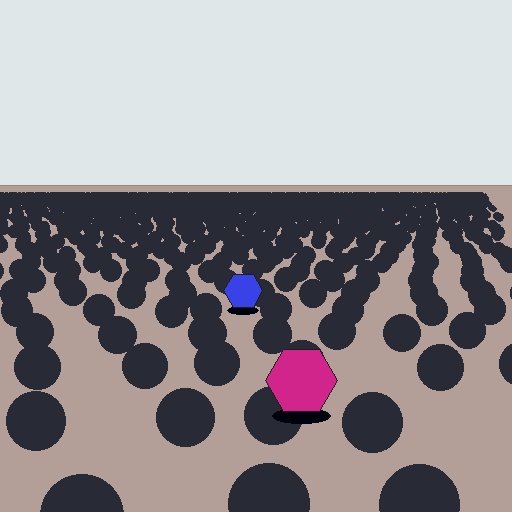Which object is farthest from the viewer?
The blue hexagon is farthest from the viewer. It appears smaller and the ground texture around it is denser.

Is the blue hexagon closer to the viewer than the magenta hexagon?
No. The magenta hexagon is closer — you can tell from the texture gradient: the ground texture is coarser near it.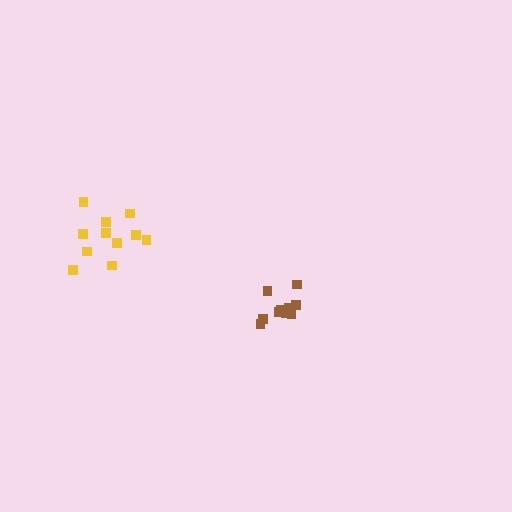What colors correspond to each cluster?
The clusters are colored: brown, yellow.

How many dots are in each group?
Group 1: 10 dots, Group 2: 11 dots (21 total).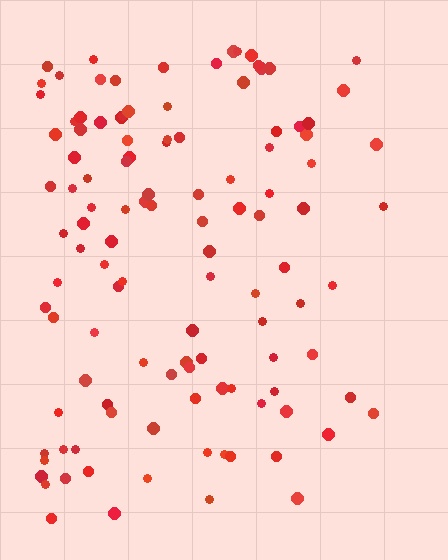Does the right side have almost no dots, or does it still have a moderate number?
Still a moderate number, just noticeably fewer than the left.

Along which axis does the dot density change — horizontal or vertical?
Horizontal.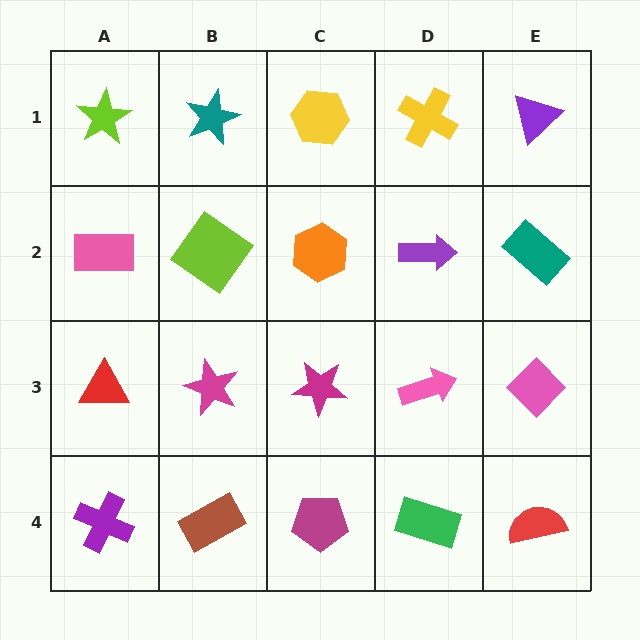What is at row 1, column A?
A lime star.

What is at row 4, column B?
A brown rectangle.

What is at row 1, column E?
A purple triangle.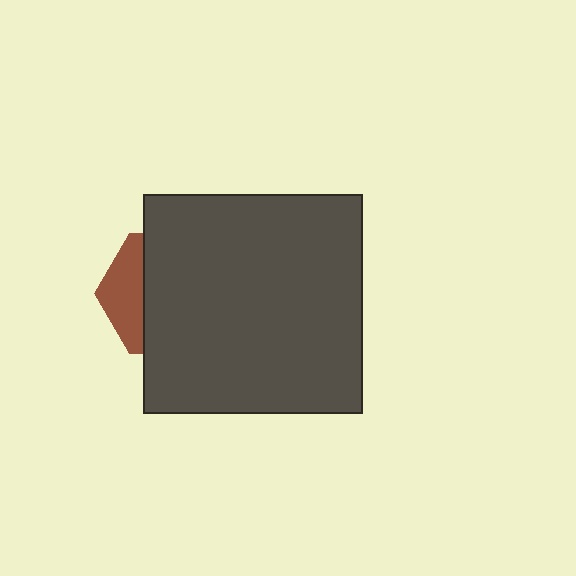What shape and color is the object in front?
The object in front is a dark gray square.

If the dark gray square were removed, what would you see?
You would see the complete brown hexagon.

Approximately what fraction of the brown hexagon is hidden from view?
Roughly 70% of the brown hexagon is hidden behind the dark gray square.